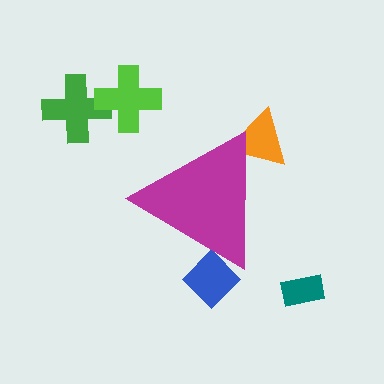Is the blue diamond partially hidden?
Yes, the blue diamond is partially hidden behind the magenta triangle.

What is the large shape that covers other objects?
A magenta triangle.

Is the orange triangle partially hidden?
Yes, the orange triangle is partially hidden behind the magenta triangle.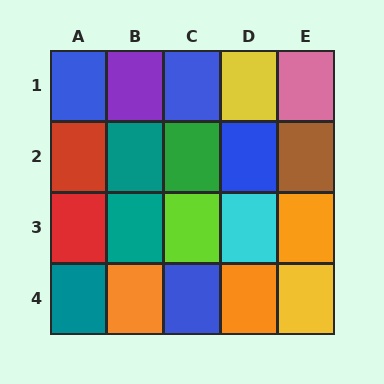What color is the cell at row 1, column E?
Pink.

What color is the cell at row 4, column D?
Orange.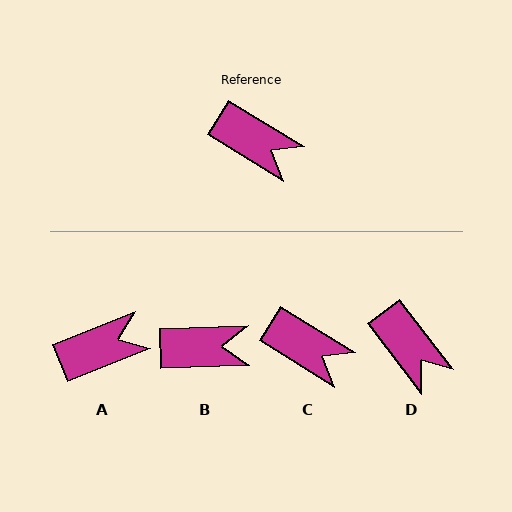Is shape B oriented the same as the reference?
No, it is off by about 34 degrees.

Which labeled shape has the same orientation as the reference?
C.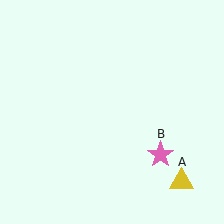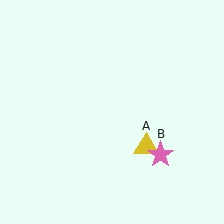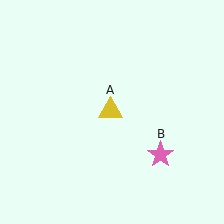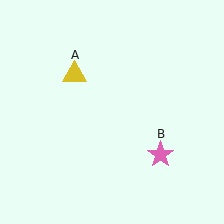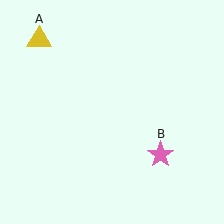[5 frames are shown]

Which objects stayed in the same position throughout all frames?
Pink star (object B) remained stationary.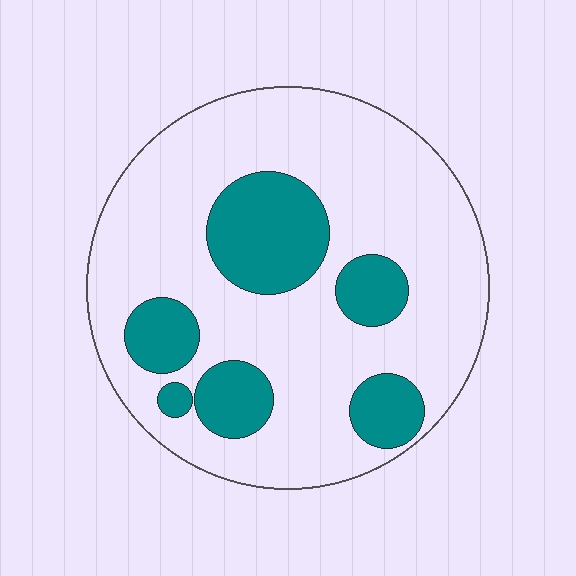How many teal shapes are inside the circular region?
6.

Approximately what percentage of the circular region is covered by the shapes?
Approximately 25%.